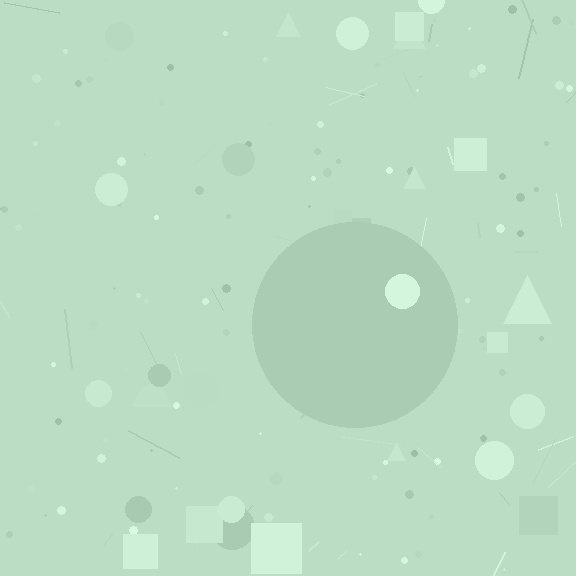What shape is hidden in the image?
A circle is hidden in the image.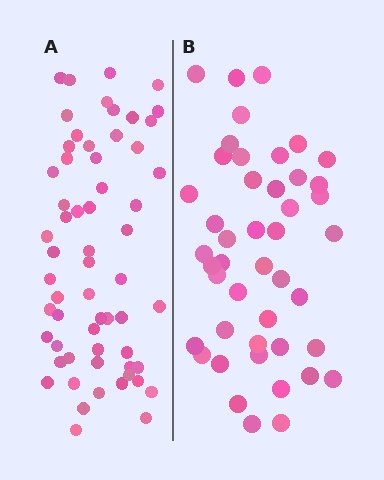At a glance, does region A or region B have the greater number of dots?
Region A (the left region) has more dots.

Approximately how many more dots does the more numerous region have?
Region A has approximately 15 more dots than region B.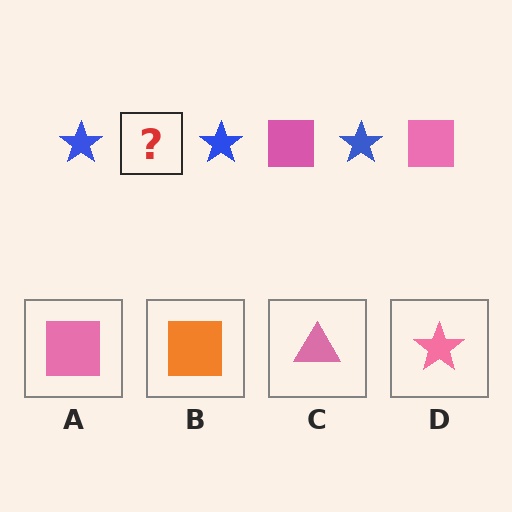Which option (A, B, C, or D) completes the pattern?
A.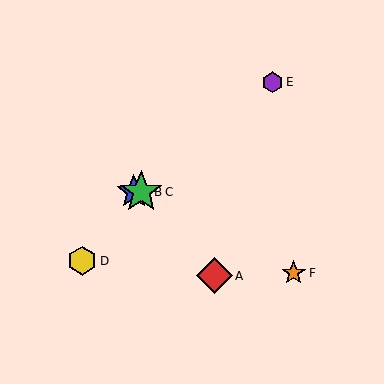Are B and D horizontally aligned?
No, B is at y≈192 and D is at y≈261.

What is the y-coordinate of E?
Object E is at y≈82.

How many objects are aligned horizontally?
2 objects (B, C) are aligned horizontally.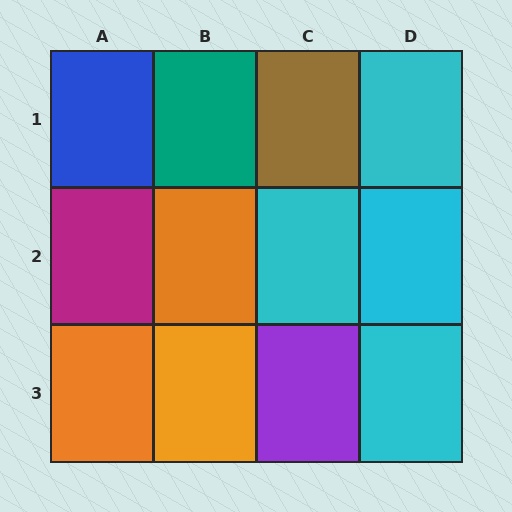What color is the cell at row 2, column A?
Magenta.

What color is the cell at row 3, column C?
Purple.